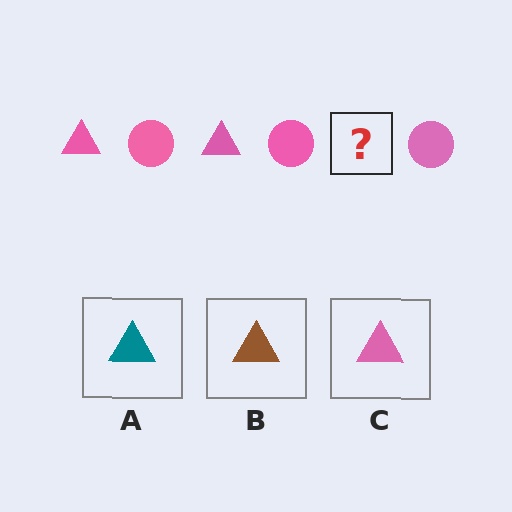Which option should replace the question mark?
Option C.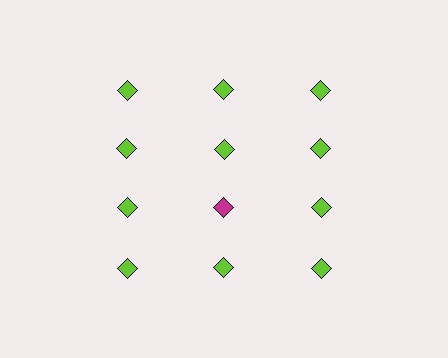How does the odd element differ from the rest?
It has a different color: magenta instead of lime.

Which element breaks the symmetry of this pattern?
The magenta diamond in the third row, second from left column breaks the symmetry. All other shapes are lime diamonds.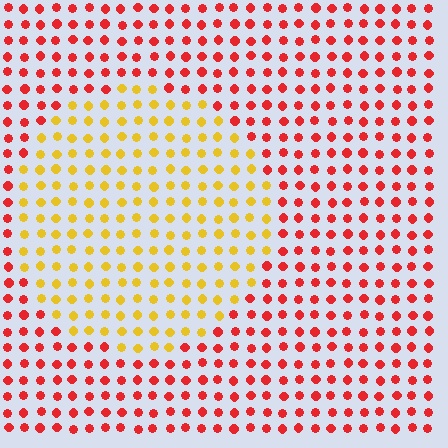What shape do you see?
I see a circle.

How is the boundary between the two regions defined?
The boundary is defined purely by a slight shift in hue (about 51 degrees). Spacing, size, and orientation are identical on both sides.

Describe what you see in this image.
The image is filled with small red elements in a uniform arrangement. A circle-shaped region is visible where the elements are tinted to a slightly different hue, forming a subtle color boundary.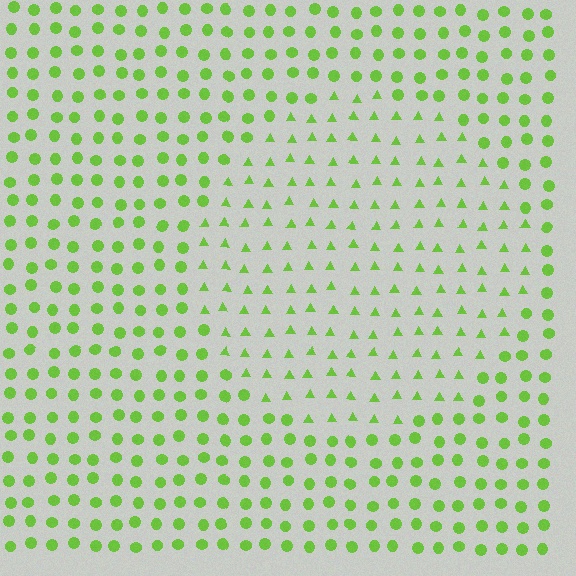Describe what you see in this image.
The image is filled with small lime elements arranged in a uniform grid. A circle-shaped region contains triangles, while the surrounding area contains circles. The boundary is defined purely by the change in element shape.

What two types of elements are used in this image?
The image uses triangles inside the circle region and circles outside it.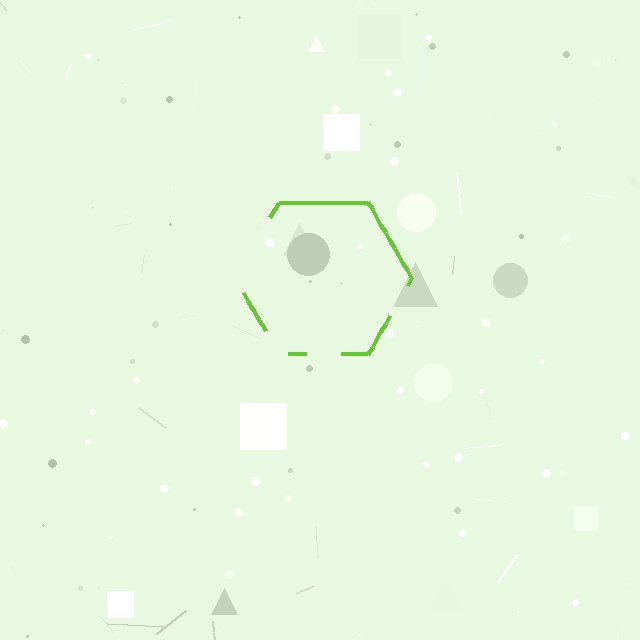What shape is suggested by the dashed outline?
The dashed outline suggests a hexagon.